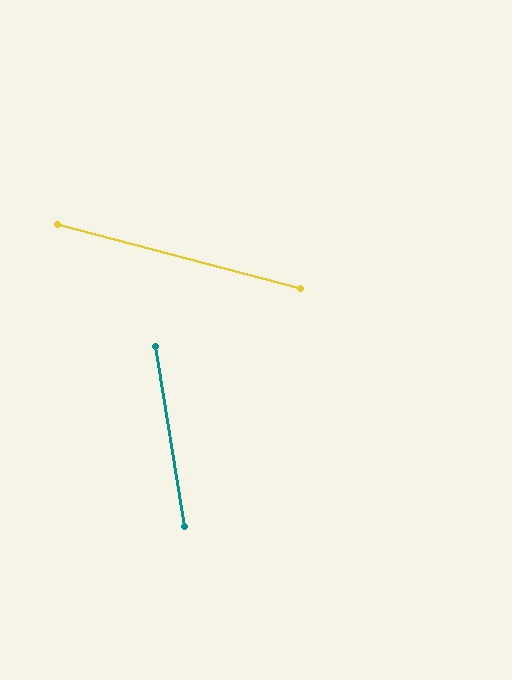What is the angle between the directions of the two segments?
Approximately 66 degrees.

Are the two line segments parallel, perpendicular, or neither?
Neither parallel nor perpendicular — they differ by about 66°.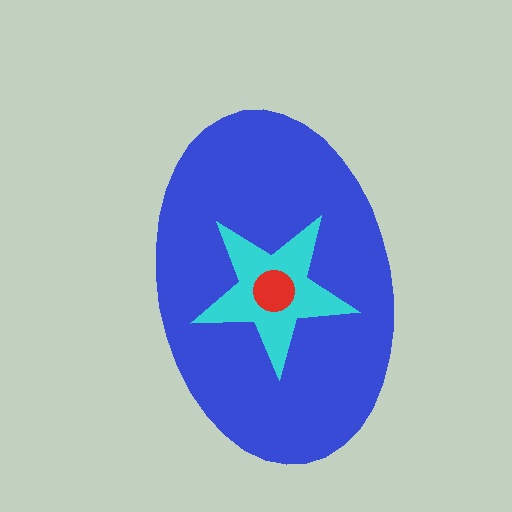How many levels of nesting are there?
3.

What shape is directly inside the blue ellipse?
The cyan star.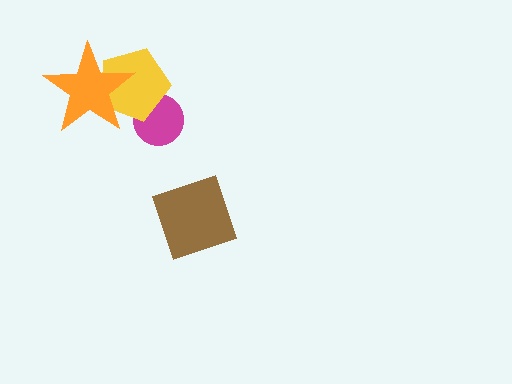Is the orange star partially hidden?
No, no other shape covers it.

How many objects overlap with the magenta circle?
1 object overlaps with the magenta circle.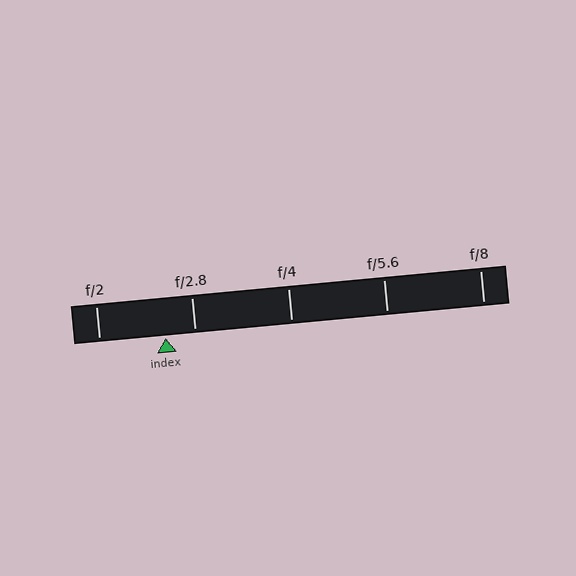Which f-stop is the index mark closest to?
The index mark is closest to f/2.8.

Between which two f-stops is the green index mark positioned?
The index mark is between f/2 and f/2.8.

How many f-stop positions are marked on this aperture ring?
There are 5 f-stop positions marked.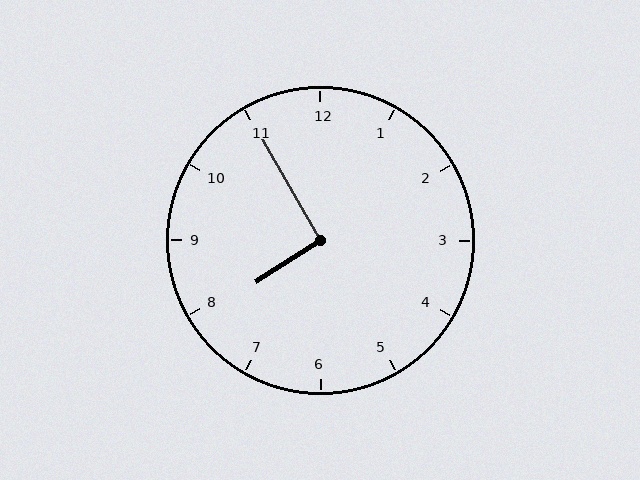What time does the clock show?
7:55.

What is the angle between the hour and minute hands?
Approximately 92 degrees.